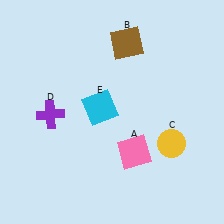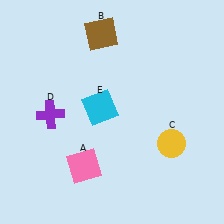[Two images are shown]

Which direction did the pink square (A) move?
The pink square (A) moved left.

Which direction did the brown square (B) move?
The brown square (B) moved left.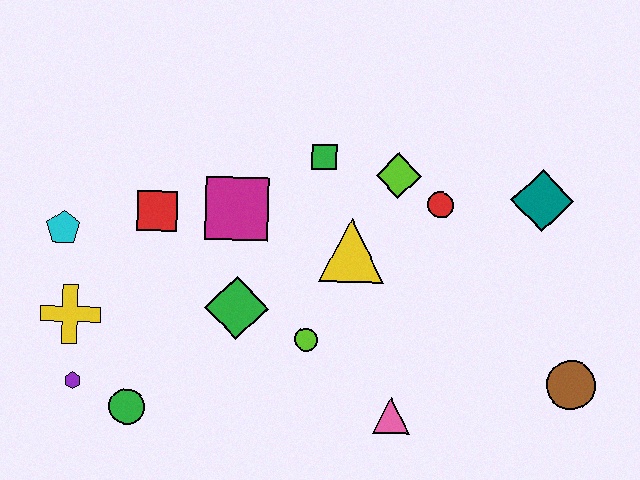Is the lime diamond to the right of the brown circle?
No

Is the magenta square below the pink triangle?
No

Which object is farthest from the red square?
The brown circle is farthest from the red square.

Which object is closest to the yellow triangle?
The lime diamond is closest to the yellow triangle.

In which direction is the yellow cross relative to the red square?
The yellow cross is below the red square.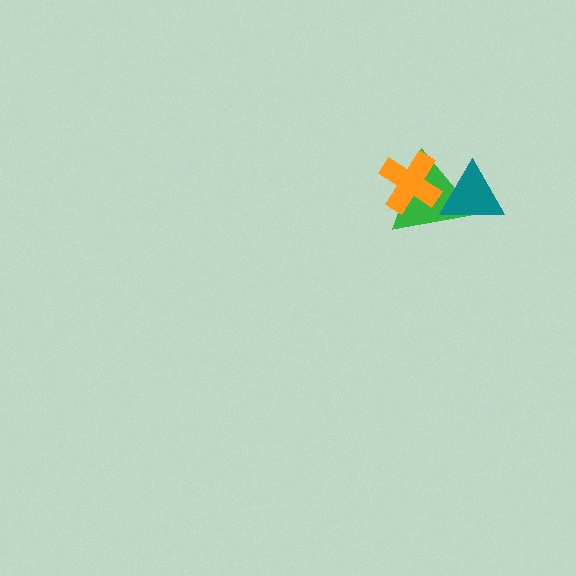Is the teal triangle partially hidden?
No, no other shape covers it.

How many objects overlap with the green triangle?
2 objects overlap with the green triangle.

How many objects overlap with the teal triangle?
1 object overlaps with the teal triangle.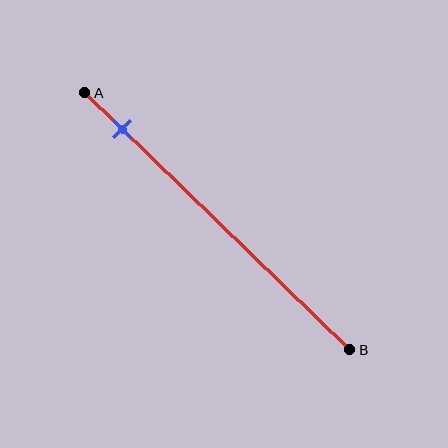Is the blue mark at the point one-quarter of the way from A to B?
No, the mark is at about 15% from A, not at the 25% one-quarter point.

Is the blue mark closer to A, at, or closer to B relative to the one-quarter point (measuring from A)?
The blue mark is closer to point A than the one-quarter point of segment AB.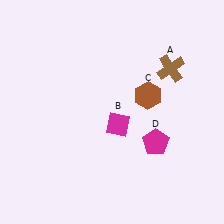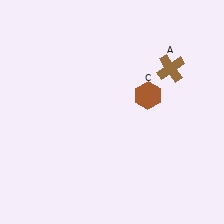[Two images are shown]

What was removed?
The magenta diamond (B), the magenta pentagon (D) were removed in Image 2.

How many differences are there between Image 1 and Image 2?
There are 2 differences between the two images.